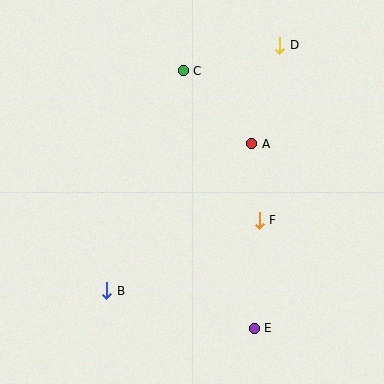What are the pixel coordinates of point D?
Point D is at (280, 45).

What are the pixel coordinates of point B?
Point B is at (107, 291).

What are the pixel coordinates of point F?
Point F is at (259, 220).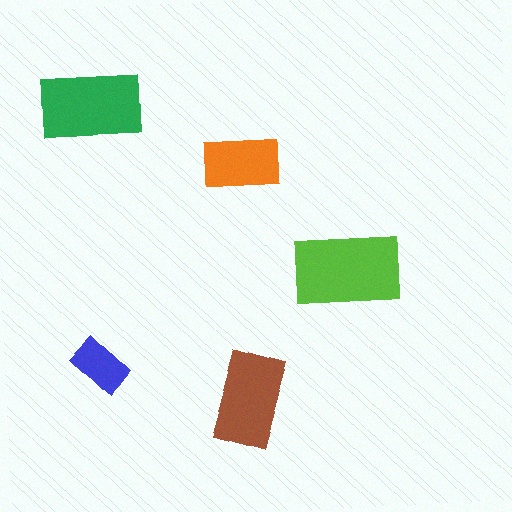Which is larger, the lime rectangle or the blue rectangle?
The lime one.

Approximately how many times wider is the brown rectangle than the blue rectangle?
About 1.5 times wider.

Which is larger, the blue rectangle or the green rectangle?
The green one.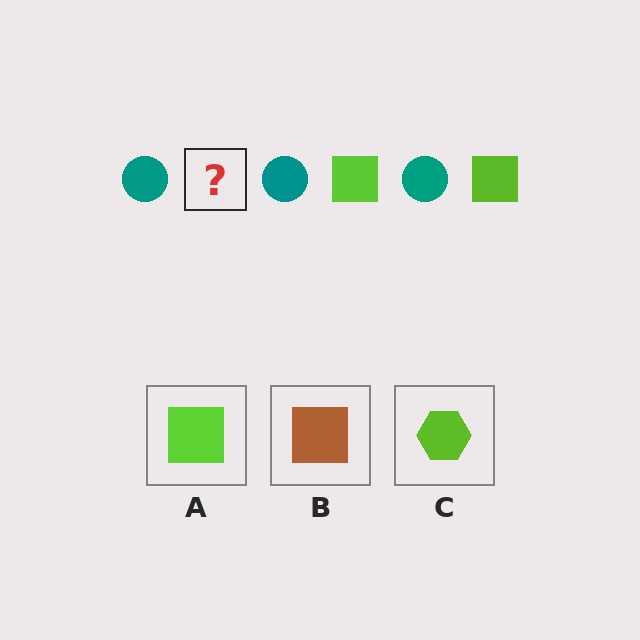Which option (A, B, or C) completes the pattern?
A.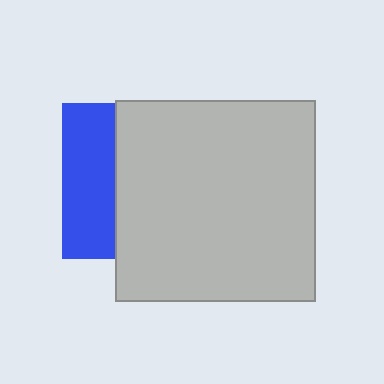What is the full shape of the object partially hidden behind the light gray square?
The partially hidden object is a blue square.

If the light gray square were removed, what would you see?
You would see the complete blue square.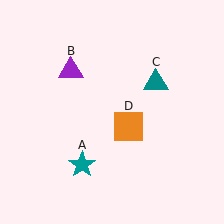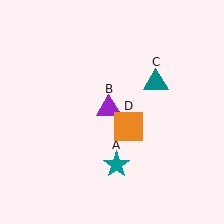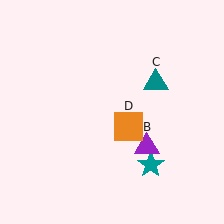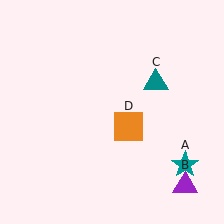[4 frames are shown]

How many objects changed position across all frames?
2 objects changed position: teal star (object A), purple triangle (object B).